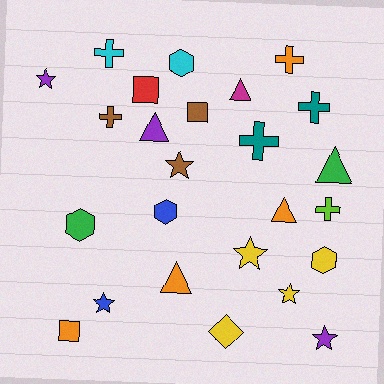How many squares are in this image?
There are 3 squares.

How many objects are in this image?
There are 25 objects.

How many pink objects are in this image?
There are no pink objects.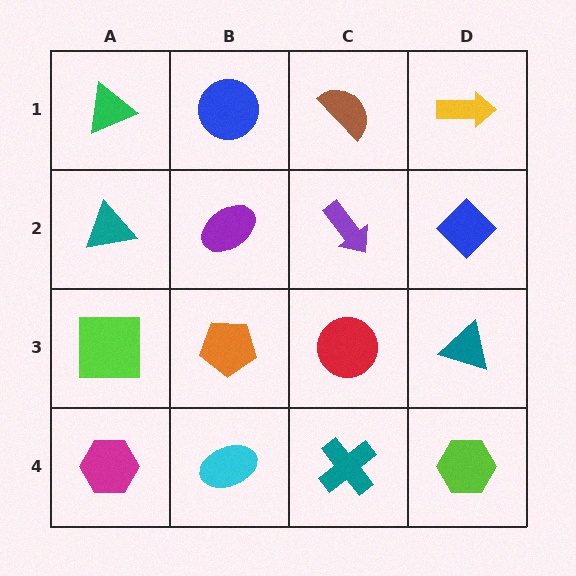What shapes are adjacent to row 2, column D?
A yellow arrow (row 1, column D), a teal triangle (row 3, column D), a purple arrow (row 2, column C).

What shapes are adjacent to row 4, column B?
An orange pentagon (row 3, column B), a magenta hexagon (row 4, column A), a teal cross (row 4, column C).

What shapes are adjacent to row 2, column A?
A green triangle (row 1, column A), a lime square (row 3, column A), a purple ellipse (row 2, column B).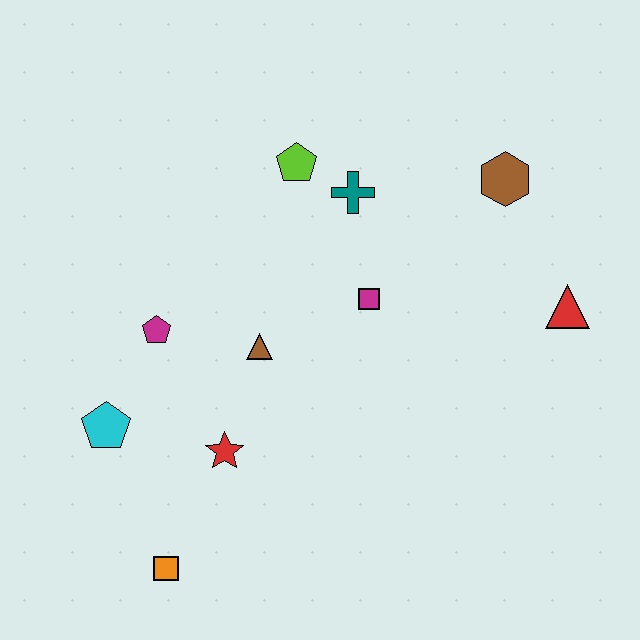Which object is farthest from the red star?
The brown hexagon is farthest from the red star.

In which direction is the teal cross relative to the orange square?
The teal cross is above the orange square.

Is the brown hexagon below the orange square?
No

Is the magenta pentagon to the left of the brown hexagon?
Yes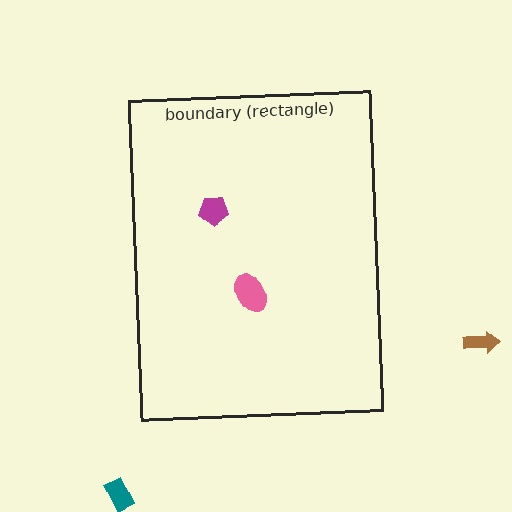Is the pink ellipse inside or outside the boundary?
Inside.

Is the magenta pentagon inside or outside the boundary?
Inside.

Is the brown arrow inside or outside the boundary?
Outside.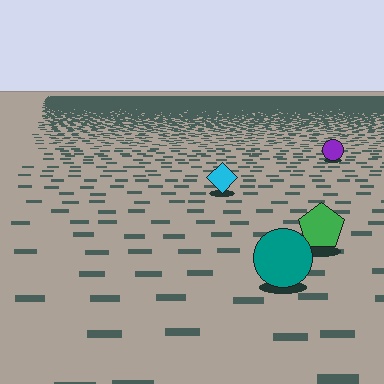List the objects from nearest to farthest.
From nearest to farthest: the teal circle, the green pentagon, the cyan diamond, the purple circle.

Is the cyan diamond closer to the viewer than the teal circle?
No. The teal circle is closer — you can tell from the texture gradient: the ground texture is coarser near it.